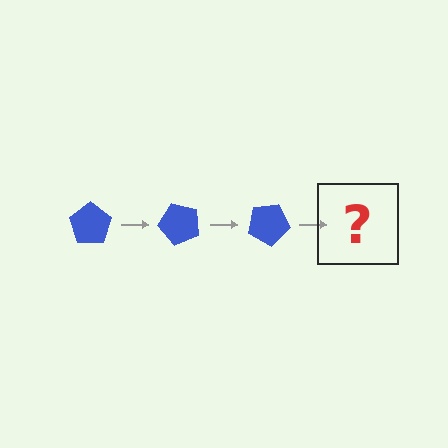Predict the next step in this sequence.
The next step is a blue pentagon rotated 150 degrees.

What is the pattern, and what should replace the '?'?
The pattern is that the pentagon rotates 50 degrees each step. The '?' should be a blue pentagon rotated 150 degrees.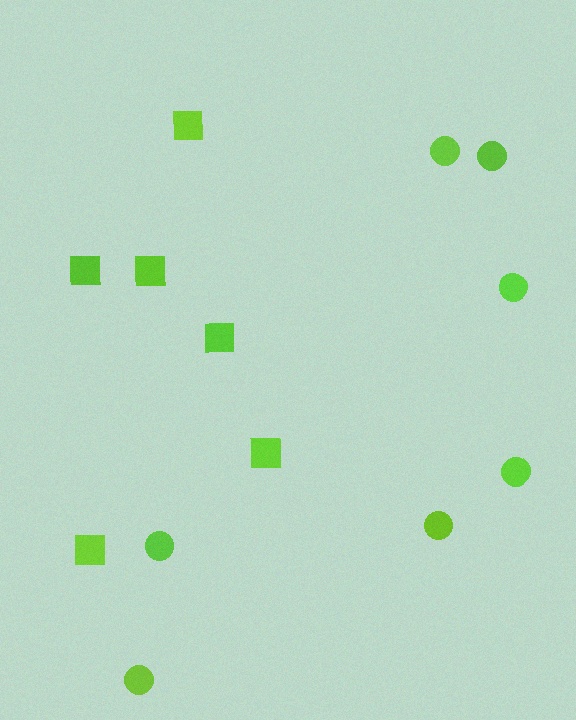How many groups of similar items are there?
There are 2 groups: one group of squares (6) and one group of circles (7).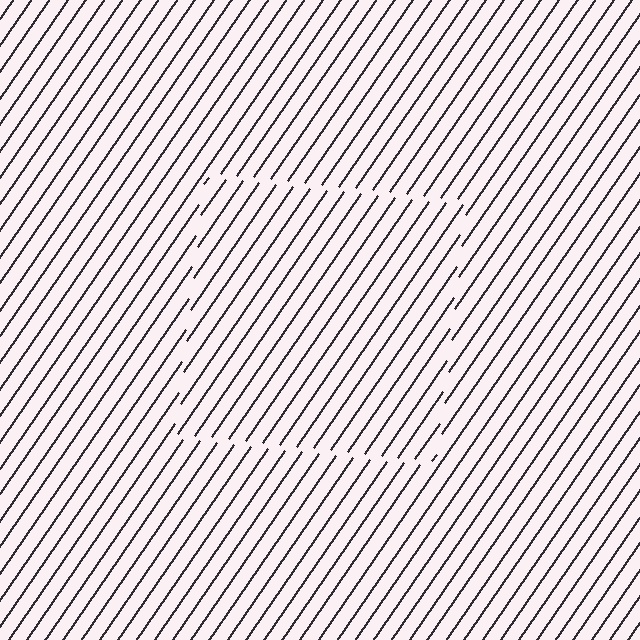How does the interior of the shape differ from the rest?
The interior of the shape contains the same grating, shifted by half a period — the contour is defined by the phase discontinuity where line-ends from the inner and outer gratings abut.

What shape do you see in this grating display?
An illusory square. The interior of the shape contains the same grating, shifted by half a period — the contour is defined by the phase discontinuity where line-ends from the inner and outer gratings abut.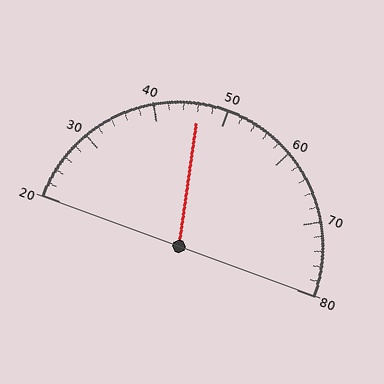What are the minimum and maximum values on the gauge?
The gauge ranges from 20 to 80.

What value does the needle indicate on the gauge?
The needle indicates approximately 46.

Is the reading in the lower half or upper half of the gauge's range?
The reading is in the lower half of the range (20 to 80).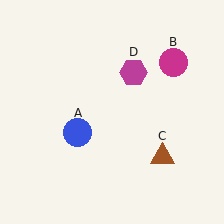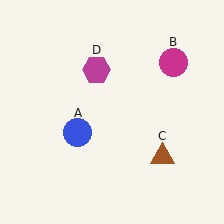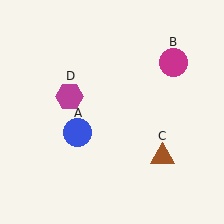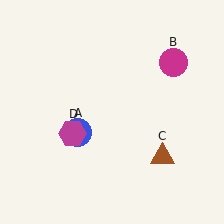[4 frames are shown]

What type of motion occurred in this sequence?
The magenta hexagon (object D) rotated counterclockwise around the center of the scene.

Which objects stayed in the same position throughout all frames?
Blue circle (object A) and magenta circle (object B) and brown triangle (object C) remained stationary.